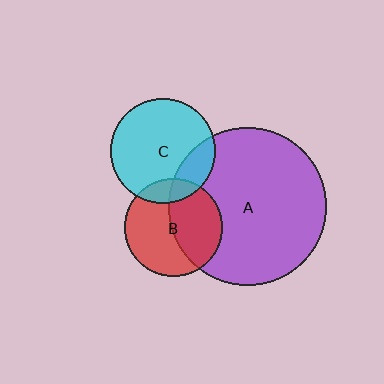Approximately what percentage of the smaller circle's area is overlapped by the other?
Approximately 15%.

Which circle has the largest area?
Circle A (purple).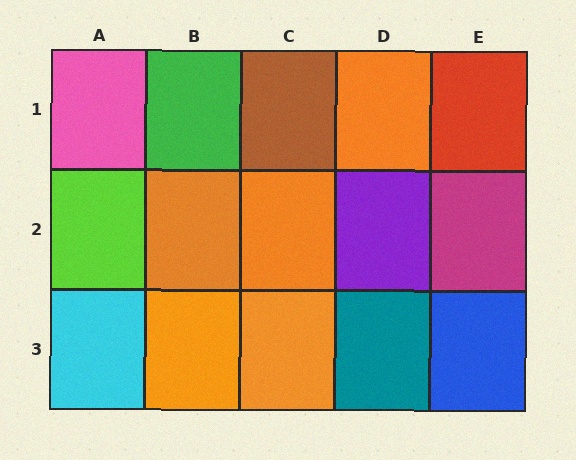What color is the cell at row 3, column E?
Blue.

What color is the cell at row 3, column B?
Orange.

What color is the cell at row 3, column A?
Cyan.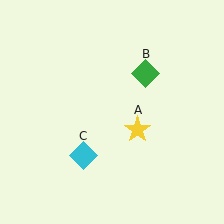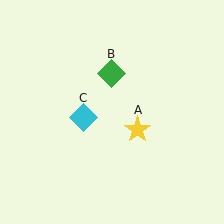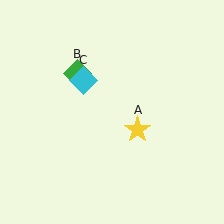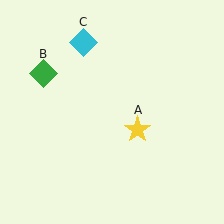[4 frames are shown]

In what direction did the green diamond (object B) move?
The green diamond (object B) moved left.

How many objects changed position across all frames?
2 objects changed position: green diamond (object B), cyan diamond (object C).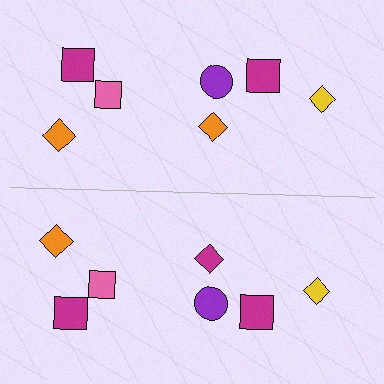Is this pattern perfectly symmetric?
No, the pattern is not perfectly symmetric. The magenta diamond on the bottom side breaks the symmetry — its mirror counterpart is orange.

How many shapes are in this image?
There are 14 shapes in this image.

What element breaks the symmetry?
The magenta diamond on the bottom side breaks the symmetry — its mirror counterpart is orange.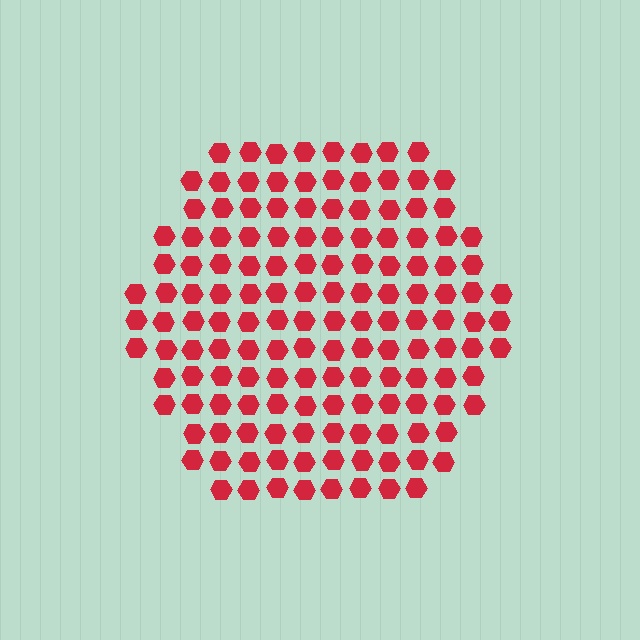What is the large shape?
The large shape is a hexagon.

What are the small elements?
The small elements are hexagons.